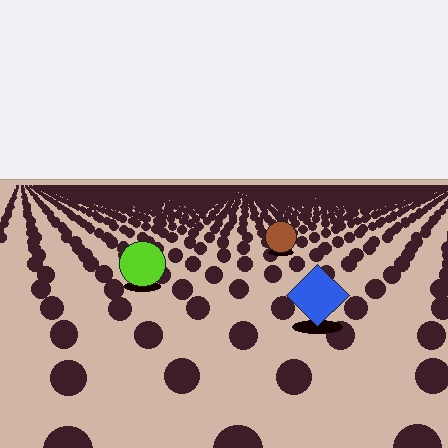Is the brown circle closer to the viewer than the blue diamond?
No. The blue diamond is closer — you can tell from the texture gradient: the ground texture is coarser near it.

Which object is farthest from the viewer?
The brown circle is farthest from the viewer. It appears smaller and the ground texture around it is denser.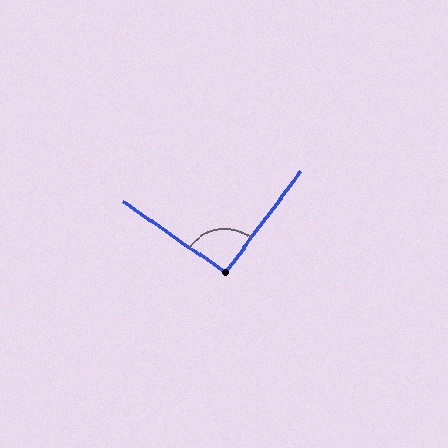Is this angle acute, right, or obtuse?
It is approximately a right angle.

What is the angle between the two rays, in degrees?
Approximately 92 degrees.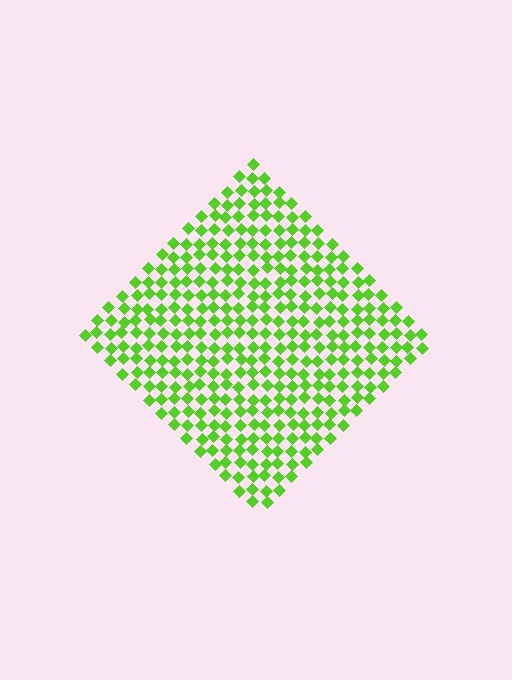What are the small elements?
The small elements are diamonds.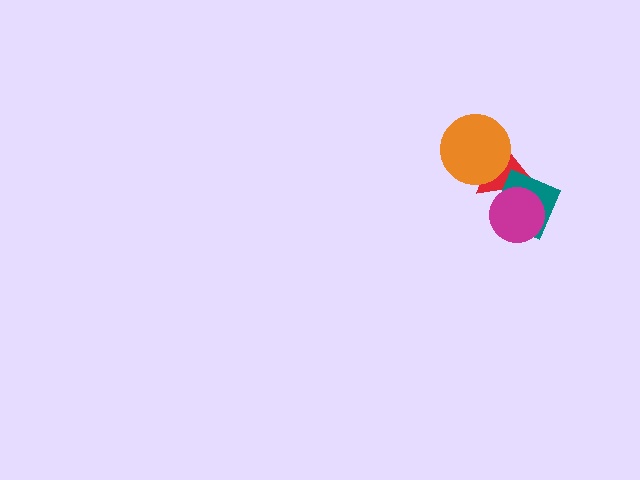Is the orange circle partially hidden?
No, no other shape covers it.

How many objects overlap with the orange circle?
1 object overlaps with the orange circle.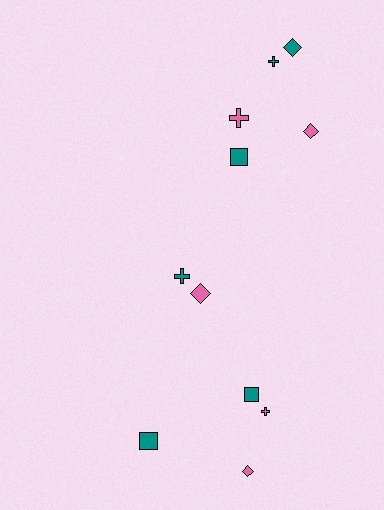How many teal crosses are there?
There are 2 teal crosses.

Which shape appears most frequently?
Cross, with 4 objects.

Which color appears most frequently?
Teal, with 6 objects.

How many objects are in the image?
There are 11 objects.